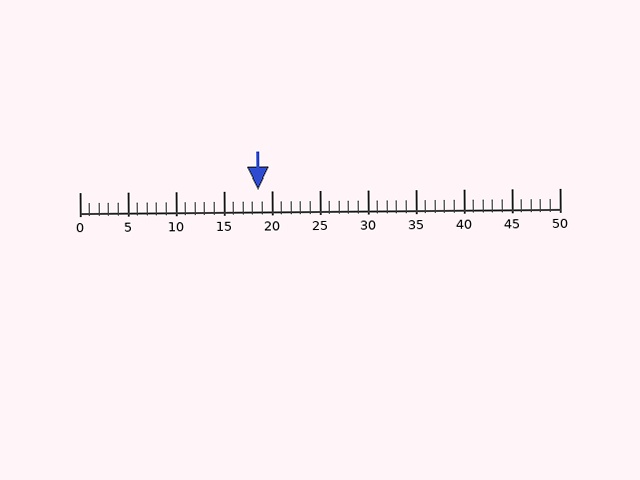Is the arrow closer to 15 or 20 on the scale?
The arrow is closer to 20.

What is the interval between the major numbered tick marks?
The major tick marks are spaced 5 units apart.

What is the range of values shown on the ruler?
The ruler shows values from 0 to 50.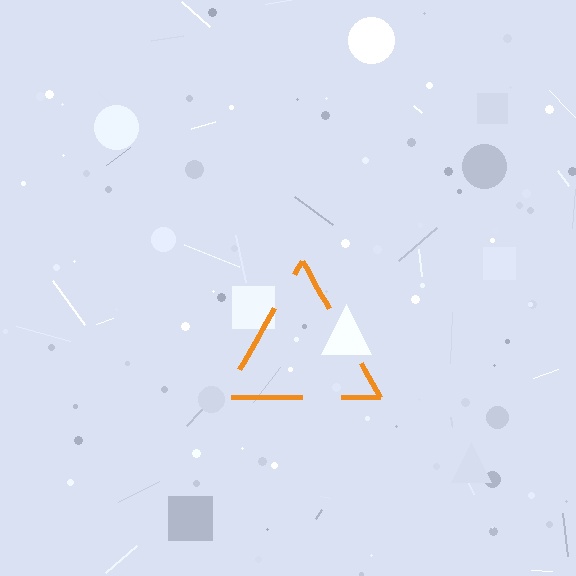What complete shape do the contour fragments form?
The contour fragments form a triangle.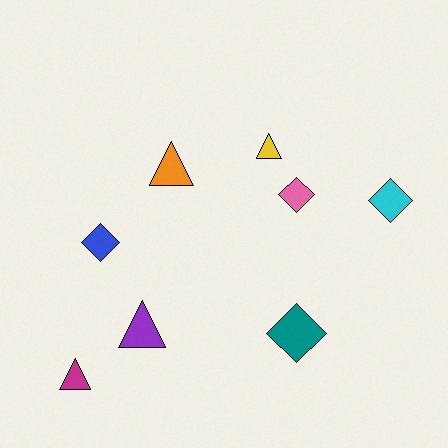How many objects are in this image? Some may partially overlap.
There are 8 objects.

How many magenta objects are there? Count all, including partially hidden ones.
There is 1 magenta object.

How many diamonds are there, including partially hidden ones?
There are 4 diamonds.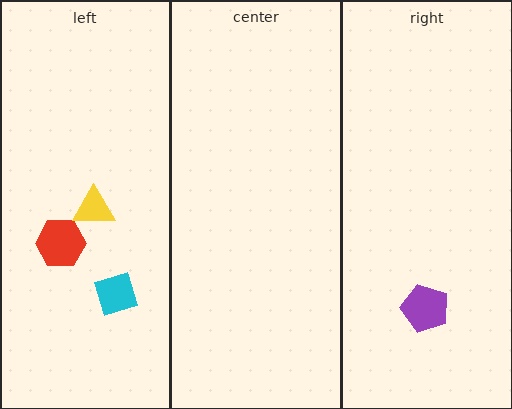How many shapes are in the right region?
1.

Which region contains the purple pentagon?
The right region.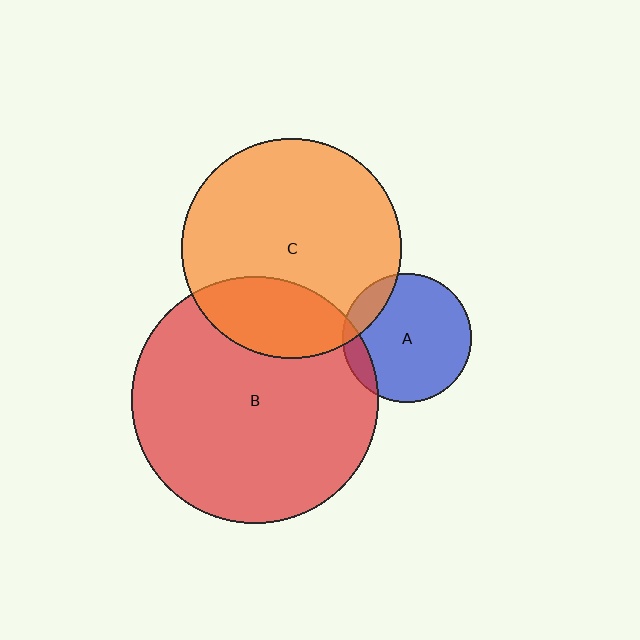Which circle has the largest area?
Circle B (red).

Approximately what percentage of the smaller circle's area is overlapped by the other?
Approximately 25%.